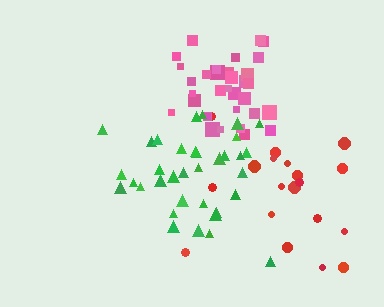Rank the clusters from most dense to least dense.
pink, green, red.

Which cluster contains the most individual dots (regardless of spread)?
Green (35).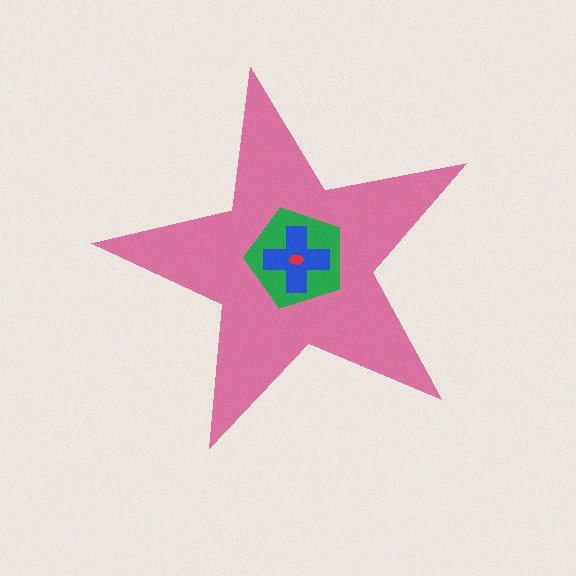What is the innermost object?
The red ellipse.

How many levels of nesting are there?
4.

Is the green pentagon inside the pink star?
Yes.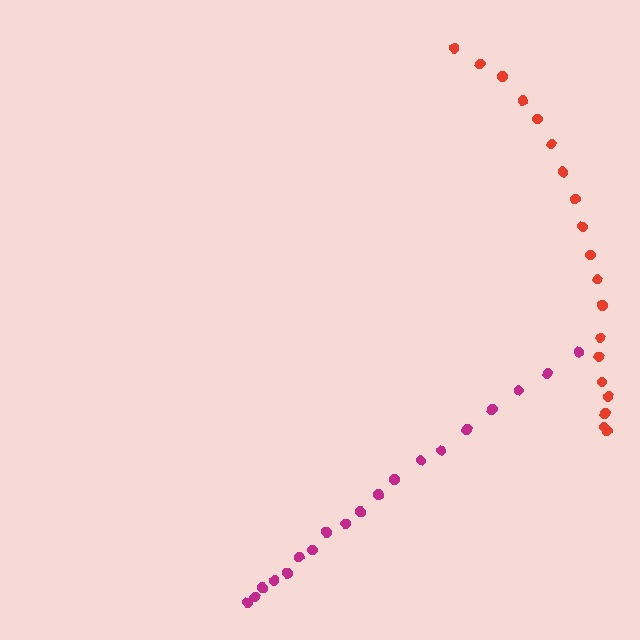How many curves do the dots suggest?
There are 2 distinct paths.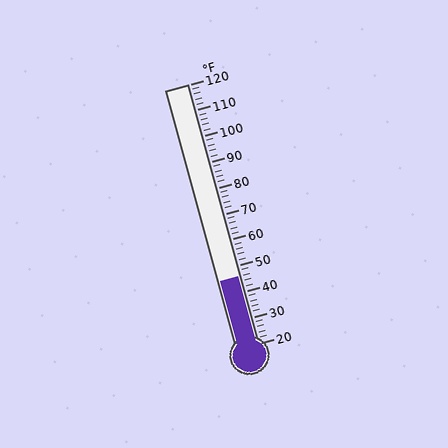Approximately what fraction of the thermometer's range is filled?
The thermometer is filled to approximately 25% of its range.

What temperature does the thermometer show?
The thermometer shows approximately 46°F.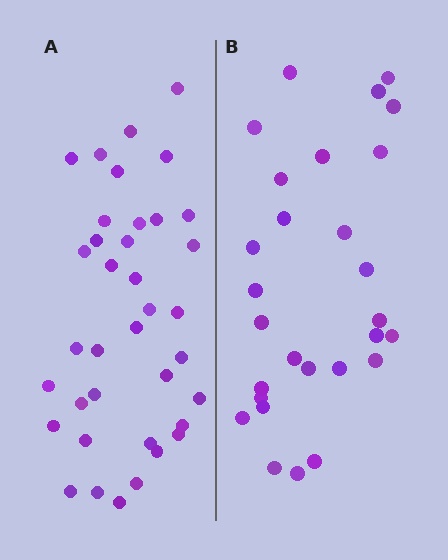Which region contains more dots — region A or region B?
Region A (the left region) has more dots.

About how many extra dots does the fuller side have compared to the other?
Region A has roughly 8 or so more dots than region B.